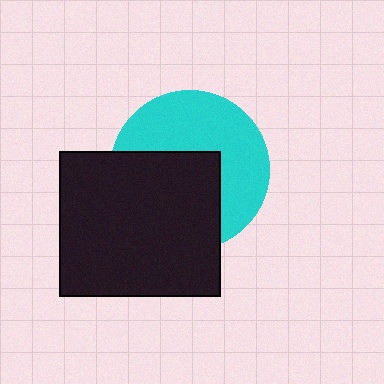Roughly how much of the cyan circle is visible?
About half of it is visible (roughly 53%).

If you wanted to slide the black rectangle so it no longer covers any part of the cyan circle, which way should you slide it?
Slide it toward the lower-left — that is the most direct way to separate the two shapes.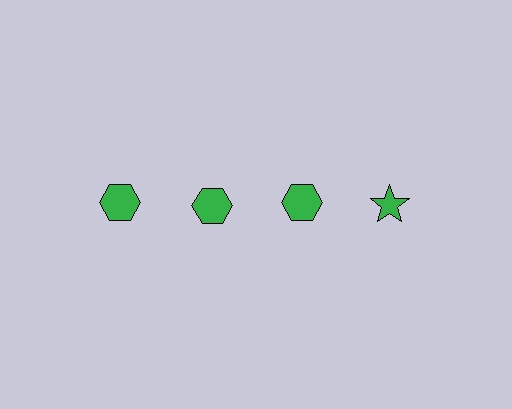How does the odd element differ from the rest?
It has a different shape: star instead of hexagon.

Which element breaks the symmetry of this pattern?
The green star in the top row, second from right column breaks the symmetry. All other shapes are green hexagons.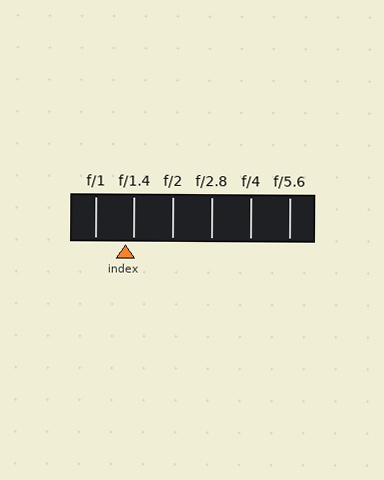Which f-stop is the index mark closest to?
The index mark is closest to f/1.4.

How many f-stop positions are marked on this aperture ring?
There are 6 f-stop positions marked.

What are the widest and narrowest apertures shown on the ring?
The widest aperture shown is f/1 and the narrowest is f/5.6.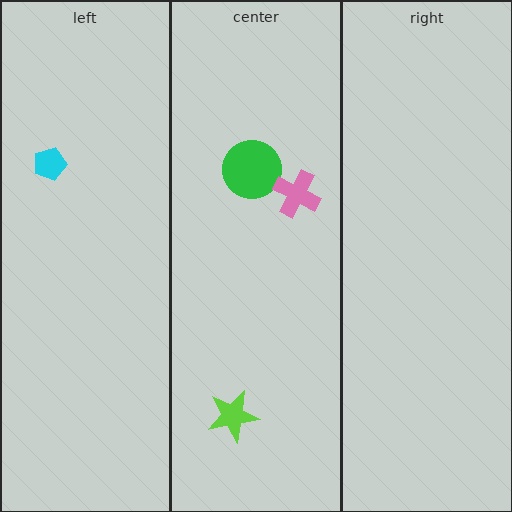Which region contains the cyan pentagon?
The left region.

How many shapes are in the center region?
3.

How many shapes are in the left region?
1.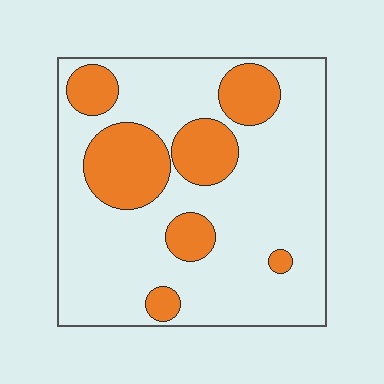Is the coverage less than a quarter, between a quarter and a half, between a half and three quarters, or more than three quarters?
Between a quarter and a half.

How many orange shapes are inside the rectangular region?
7.